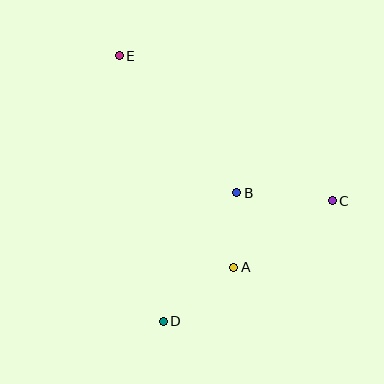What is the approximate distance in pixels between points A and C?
The distance between A and C is approximately 119 pixels.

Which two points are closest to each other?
Points A and B are closest to each other.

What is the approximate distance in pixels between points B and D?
The distance between B and D is approximately 148 pixels.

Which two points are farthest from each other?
Points D and E are farthest from each other.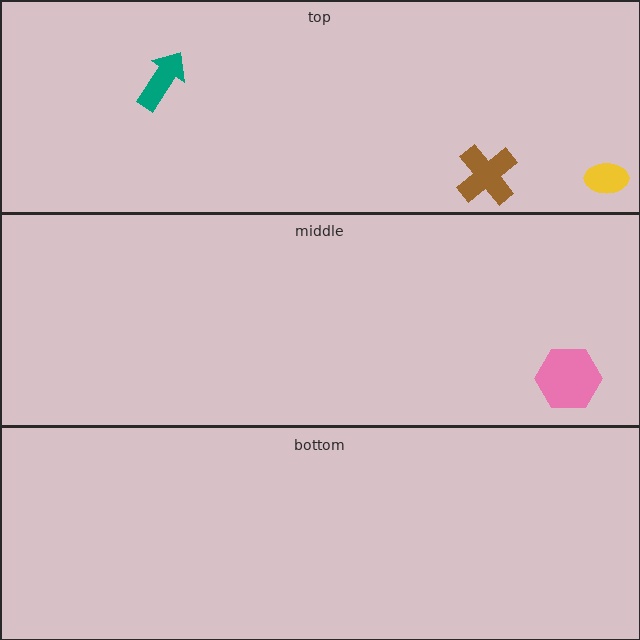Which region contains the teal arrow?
The top region.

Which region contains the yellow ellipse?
The top region.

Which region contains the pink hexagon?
The middle region.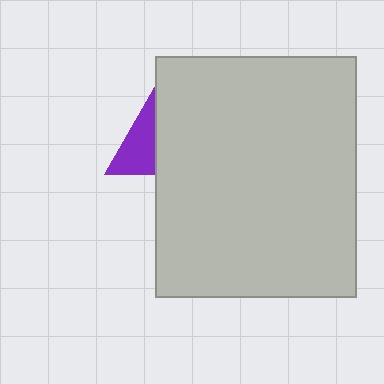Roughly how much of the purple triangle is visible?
A small part of it is visible (roughly 31%).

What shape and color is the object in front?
The object in front is a light gray rectangle.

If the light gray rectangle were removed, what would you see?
You would see the complete purple triangle.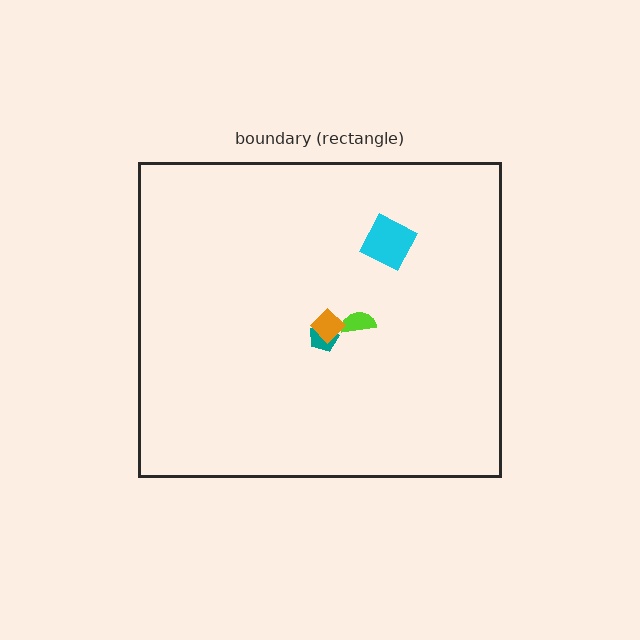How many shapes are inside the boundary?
4 inside, 0 outside.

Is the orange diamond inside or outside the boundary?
Inside.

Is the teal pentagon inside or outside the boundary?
Inside.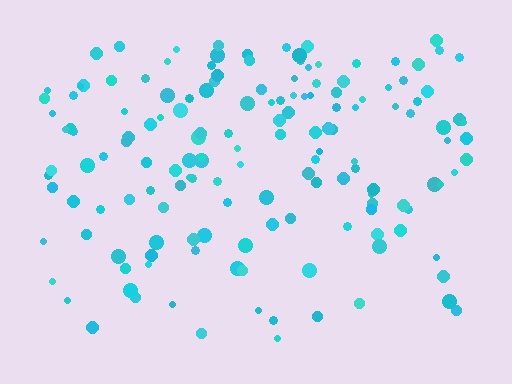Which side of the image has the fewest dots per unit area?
The bottom.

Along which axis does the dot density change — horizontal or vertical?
Vertical.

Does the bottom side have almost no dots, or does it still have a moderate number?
Still a moderate number, just noticeably fewer than the top.